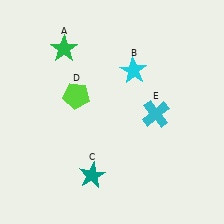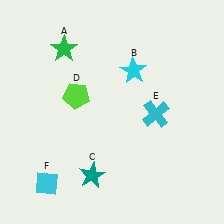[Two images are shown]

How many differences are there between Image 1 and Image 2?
There is 1 difference between the two images.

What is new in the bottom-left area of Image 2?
A cyan diamond (F) was added in the bottom-left area of Image 2.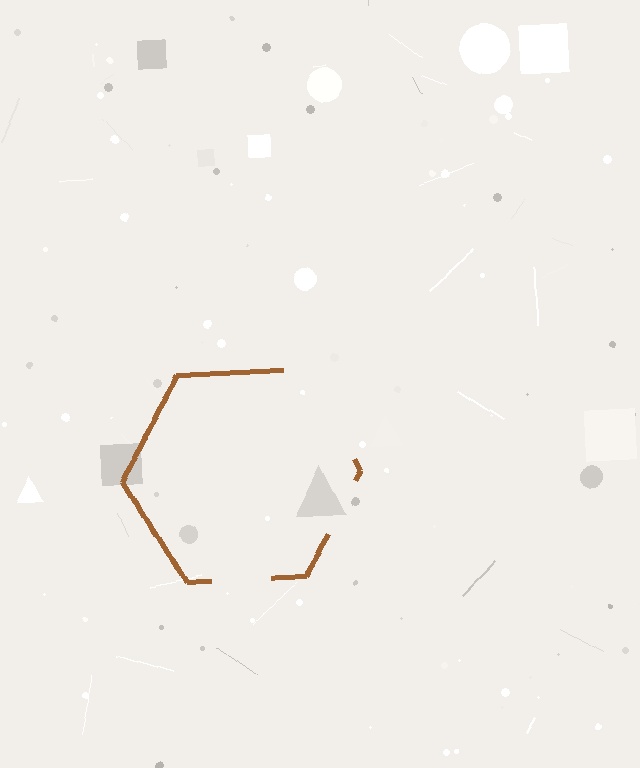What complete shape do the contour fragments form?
The contour fragments form a hexagon.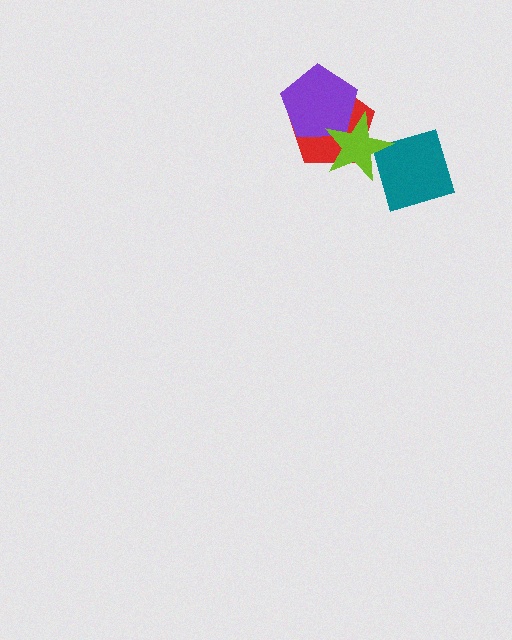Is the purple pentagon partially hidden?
Yes, it is partially covered by another shape.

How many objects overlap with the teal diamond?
1 object overlaps with the teal diamond.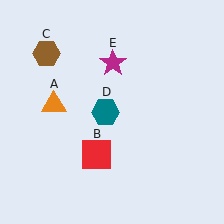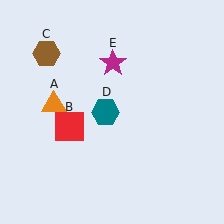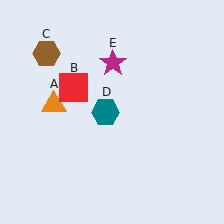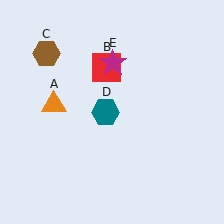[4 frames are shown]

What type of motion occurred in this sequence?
The red square (object B) rotated clockwise around the center of the scene.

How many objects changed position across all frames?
1 object changed position: red square (object B).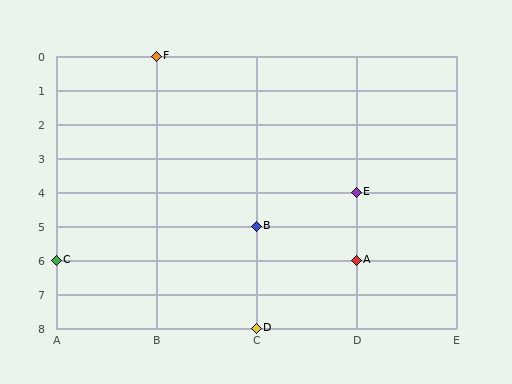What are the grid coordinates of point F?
Point F is at grid coordinates (B, 0).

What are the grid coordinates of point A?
Point A is at grid coordinates (D, 6).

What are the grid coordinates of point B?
Point B is at grid coordinates (C, 5).